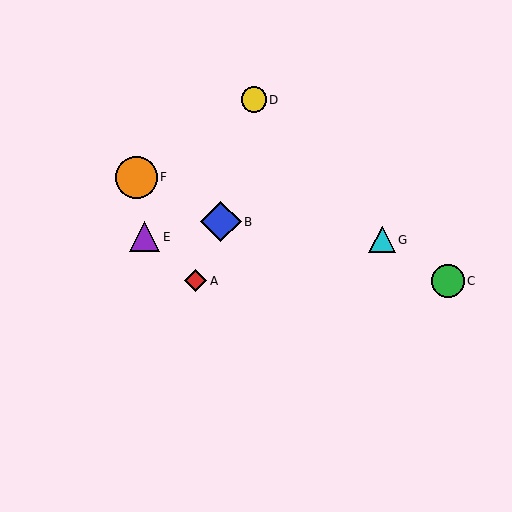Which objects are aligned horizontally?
Objects A, C are aligned horizontally.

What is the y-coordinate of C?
Object C is at y≈281.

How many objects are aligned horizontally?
2 objects (A, C) are aligned horizontally.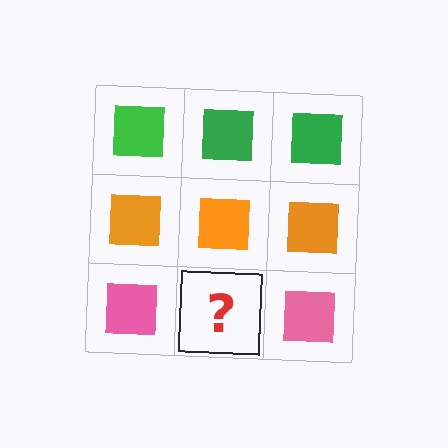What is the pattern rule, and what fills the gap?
The rule is that each row has a consistent color. The gap should be filled with a pink square.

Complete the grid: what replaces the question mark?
The question mark should be replaced with a pink square.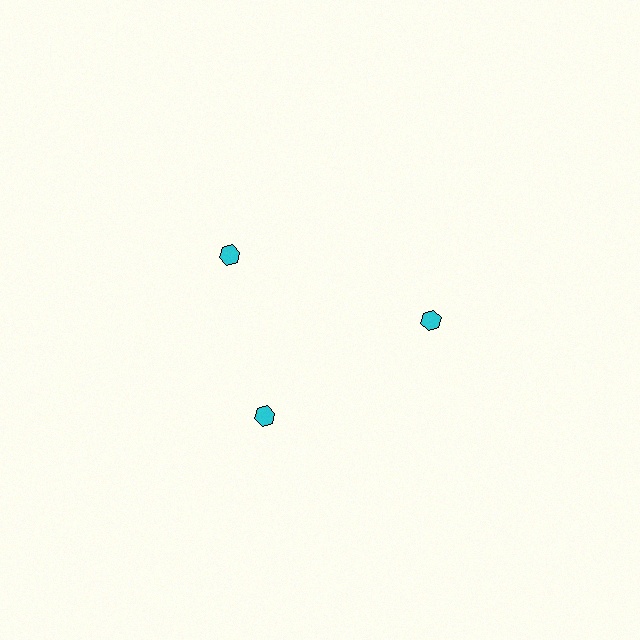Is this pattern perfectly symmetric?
No. The 3 cyan hexagons are arranged in a ring, but one element near the 11 o'clock position is rotated out of alignment along the ring, breaking the 3-fold rotational symmetry.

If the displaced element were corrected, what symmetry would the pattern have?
It would have 3-fold rotational symmetry — the pattern would map onto itself every 120 degrees.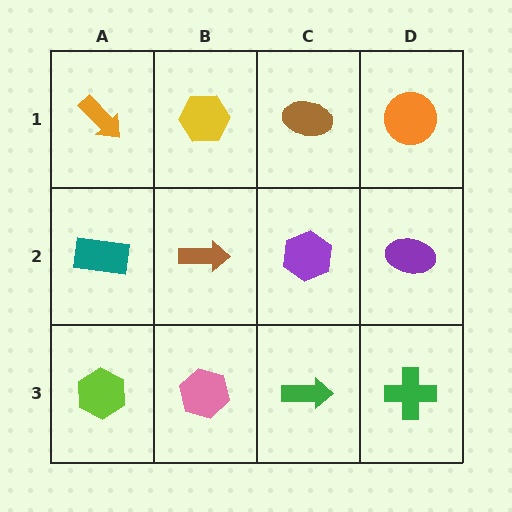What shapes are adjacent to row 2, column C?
A brown ellipse (row 1, column C), a green arrow (row 3, column C), a brown arrow (row 2, column B), a purple ellipse (row 2, column D).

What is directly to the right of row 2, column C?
A purple ellipse.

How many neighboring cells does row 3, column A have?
2.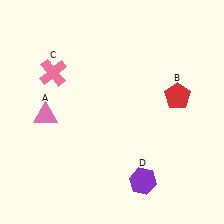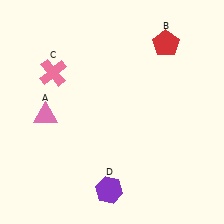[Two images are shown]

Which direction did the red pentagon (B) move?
The red pentagon (B) moved up.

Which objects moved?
The objects that moved are: the red pentagon (B), the purple hexagon (D).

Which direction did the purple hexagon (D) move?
The purple hexagon (D) moved left.